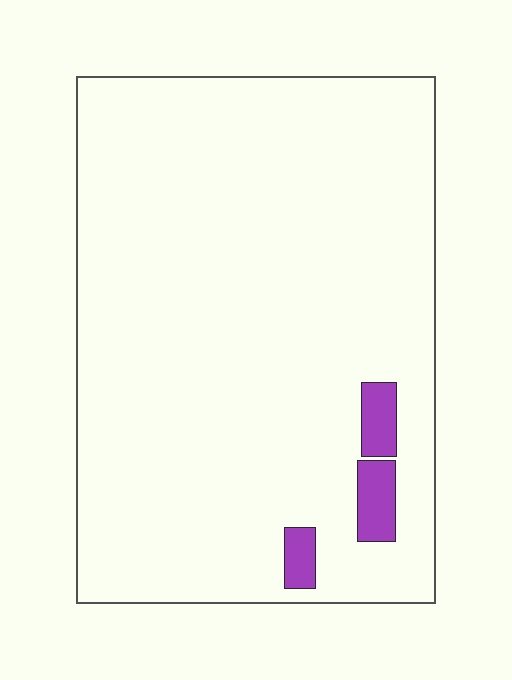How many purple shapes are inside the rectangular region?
3.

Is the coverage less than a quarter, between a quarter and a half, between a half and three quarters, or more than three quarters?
Less than a quarter.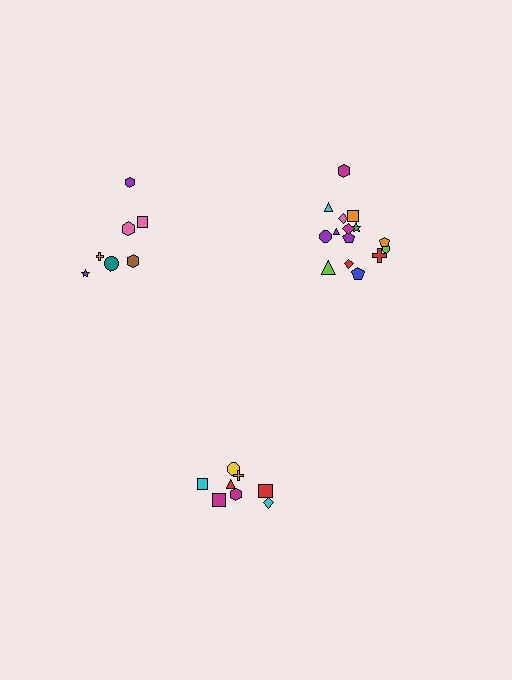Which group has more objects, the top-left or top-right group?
The top-right group.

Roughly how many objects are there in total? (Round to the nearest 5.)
Roughly 30 objects in total.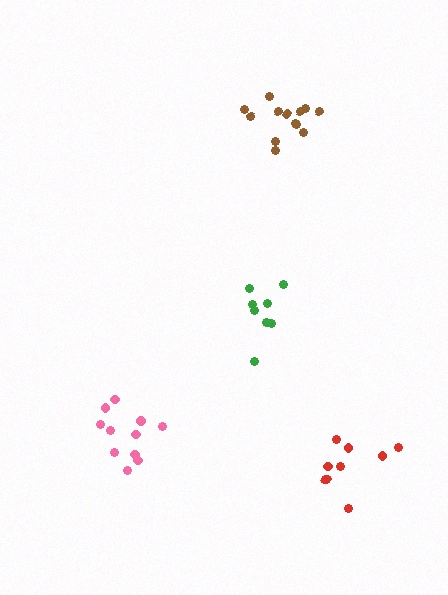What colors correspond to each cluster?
The clusters are colored: pink, brown, green, red.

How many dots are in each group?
Group 1: 11 dots, Group 2: 13 dots, Group 3: 8 dots, Group 4: 9 dots (41 total).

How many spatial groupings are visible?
There are 4 spatial groupings.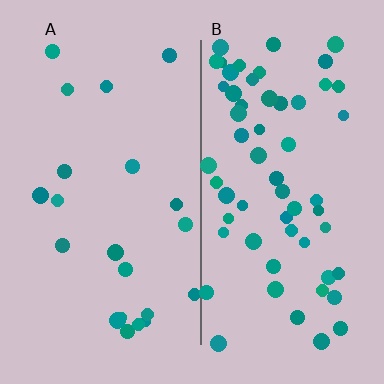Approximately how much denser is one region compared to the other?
Approximately 2.9× — region B over region A.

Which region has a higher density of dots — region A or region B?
B (the right).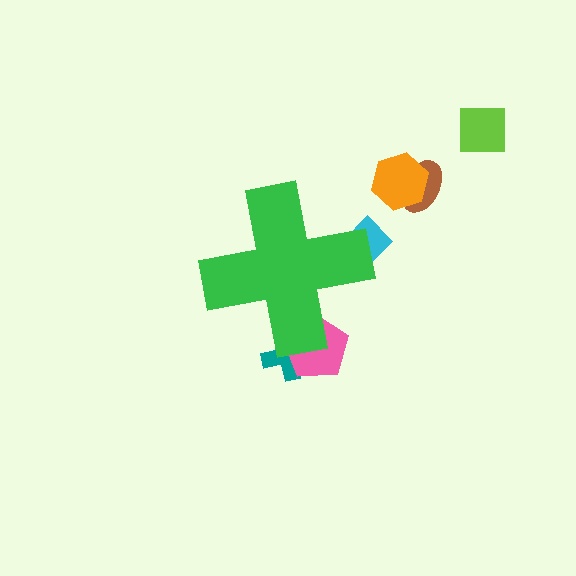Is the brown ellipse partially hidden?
No, the brown ellipse is fully visible.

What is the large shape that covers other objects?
A green cross.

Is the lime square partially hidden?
No, the lime square is fully visible.